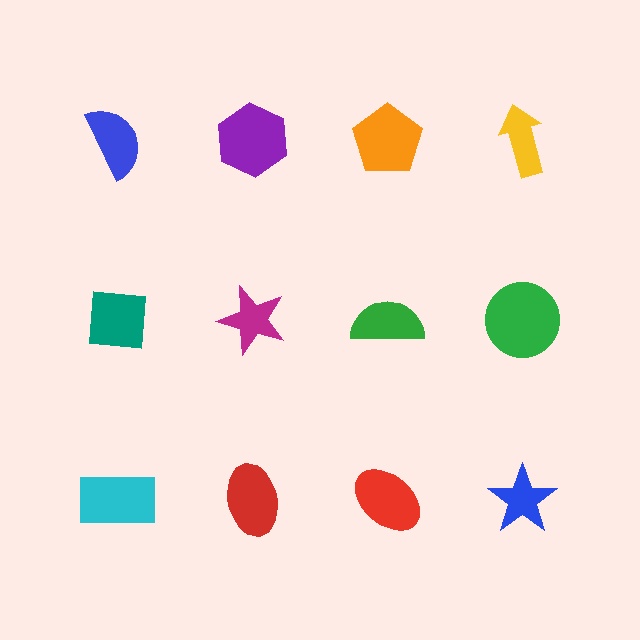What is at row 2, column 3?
A green semicircle.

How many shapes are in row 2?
4 shapes.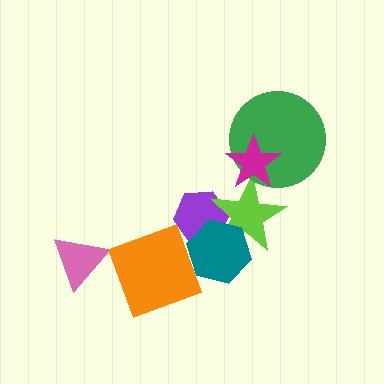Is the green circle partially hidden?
Yes, it is partially covered by another shape.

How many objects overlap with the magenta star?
2 objects overlap with the magenta star.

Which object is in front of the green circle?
The magenta star is in front of the green circle.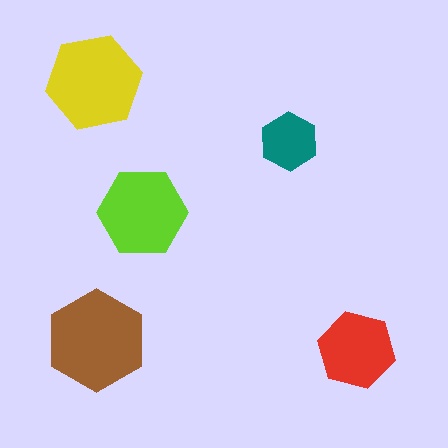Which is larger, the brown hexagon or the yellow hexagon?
The brown one.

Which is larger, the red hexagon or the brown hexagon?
The brown one.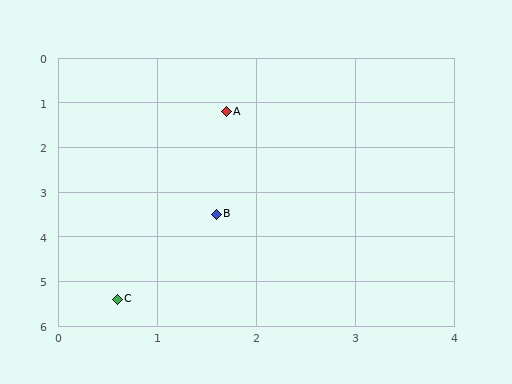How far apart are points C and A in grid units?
Points C and A are about 4.3 grid units apart.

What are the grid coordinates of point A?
Point A is at approximately (1.7, 1.2).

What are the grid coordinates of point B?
Point B is at approximately (1.6, 3.5).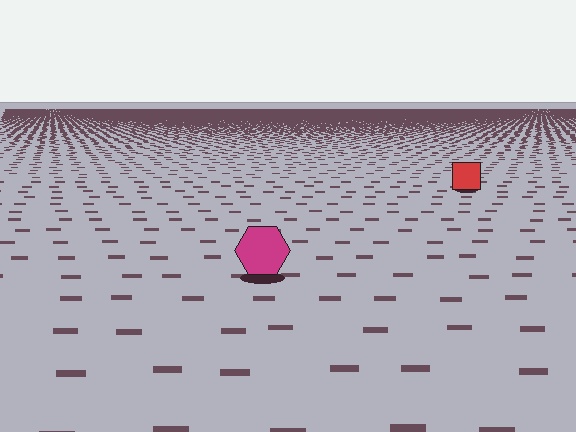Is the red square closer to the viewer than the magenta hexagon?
No. The magenta hexagon is closer — you can tell from the texture gradient: the ground texture is coarser near it.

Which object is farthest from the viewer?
The red square is farthest from the viewer. It appears smaller and the ground texture around it is denser.